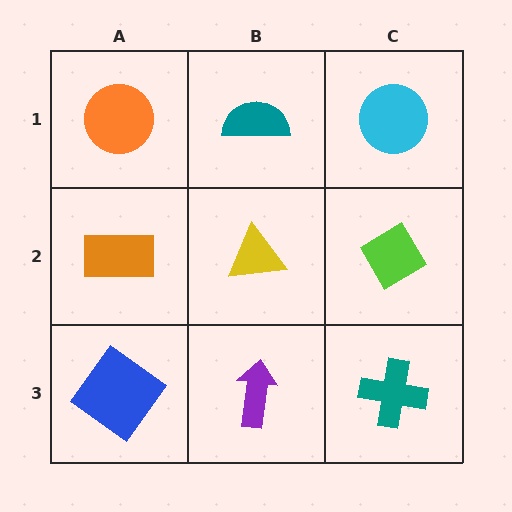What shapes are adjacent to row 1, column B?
A yellow triangle (row 2, column B), an orange circle (row 1, column A), a cyan circle (row 1, column C).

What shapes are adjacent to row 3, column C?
A lime diamond (row 2, column C), a purple arrow (row 3, column B).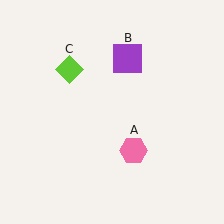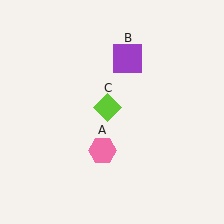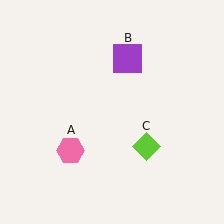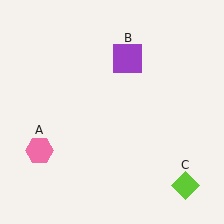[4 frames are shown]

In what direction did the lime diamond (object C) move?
The lime diamond (object C) moved down and to the right.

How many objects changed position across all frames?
2 objects changed position: pink hexagon (object A), lime diamond (object C).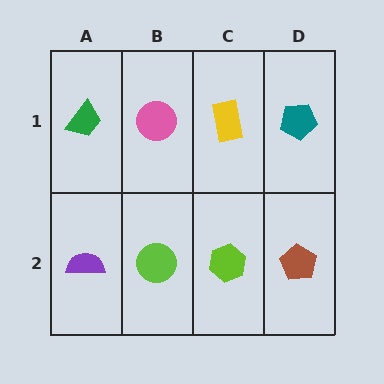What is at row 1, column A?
A green trapezoid.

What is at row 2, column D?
A brown pentagon.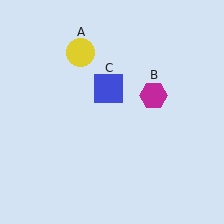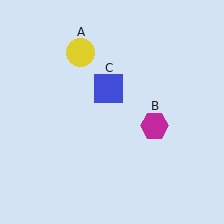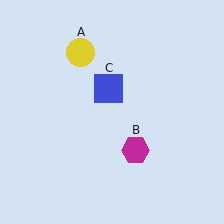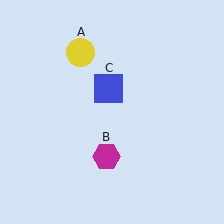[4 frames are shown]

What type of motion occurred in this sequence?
The magenta hexagon (object B) rotated clockwise around the center of the scene.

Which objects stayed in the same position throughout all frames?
Yellow circle (object A) and blue square (object C) remained stationary.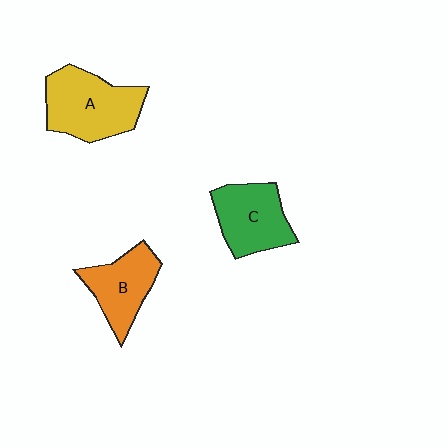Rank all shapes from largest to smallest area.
From largest to smallest: A (yellow), C (green), B (orange).